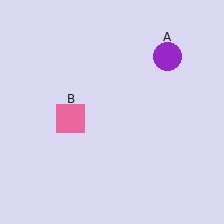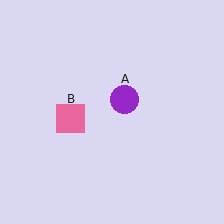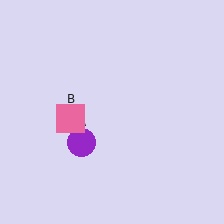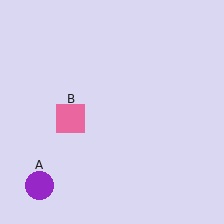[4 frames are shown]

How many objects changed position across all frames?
1 object changed position: purple circle (object A).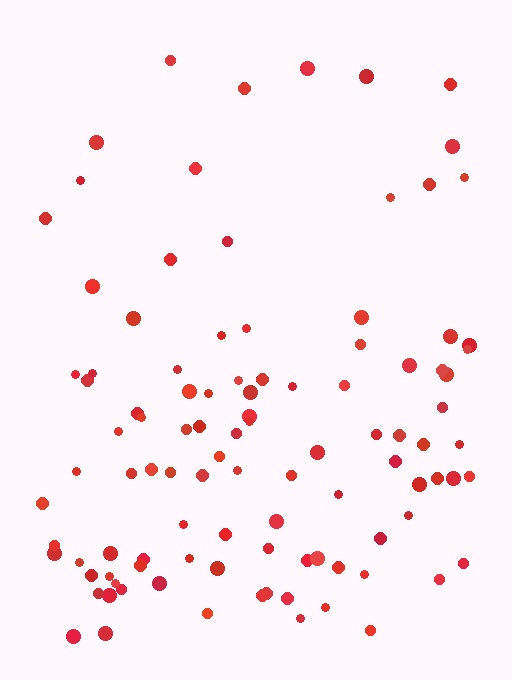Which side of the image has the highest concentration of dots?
The bottom.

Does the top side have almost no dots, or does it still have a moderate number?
Still a moderate number, just noticeably fewer than the bottom.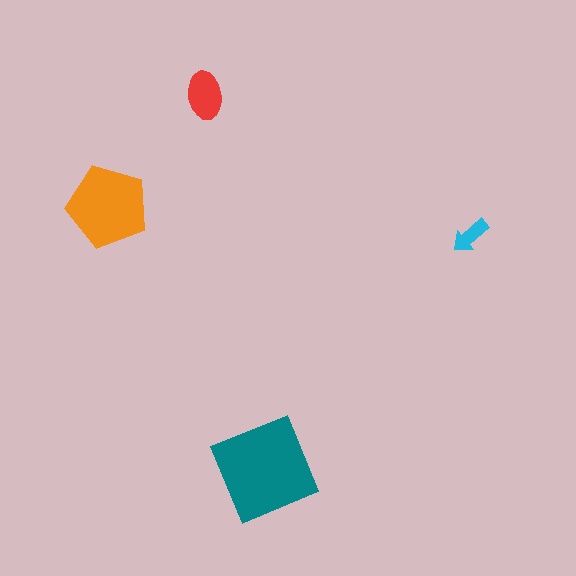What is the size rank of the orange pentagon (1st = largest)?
2nd.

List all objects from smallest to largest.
The cyan arrow, the red ellipse, the orange pentagon, the teal diamond.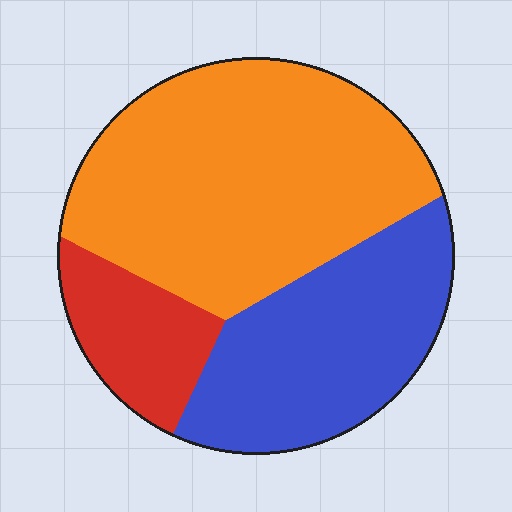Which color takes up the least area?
Red, at roughly 15%.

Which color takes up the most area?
Orange, at roughly 55%.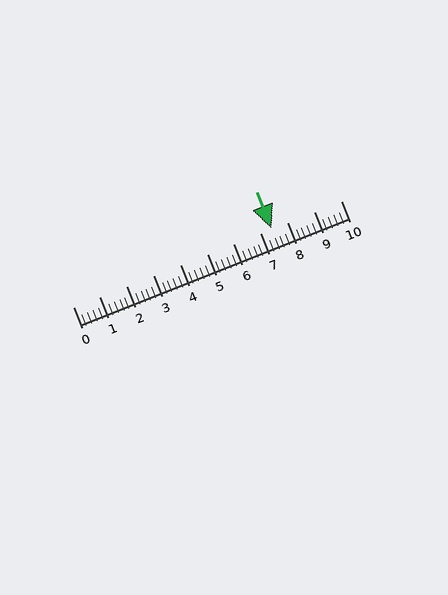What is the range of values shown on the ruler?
The ruler shows values from 0 to 10.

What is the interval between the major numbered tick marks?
The major tick marks are spaced 1 units apart.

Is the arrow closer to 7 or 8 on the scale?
The arrow is closer to 7.